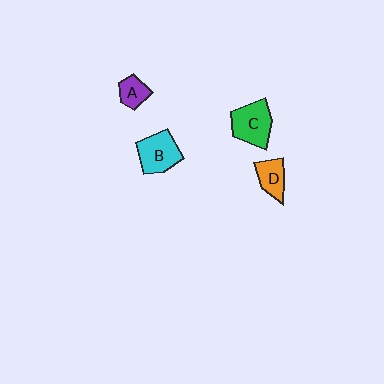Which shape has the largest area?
Shape C (green).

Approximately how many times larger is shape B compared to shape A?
Approximately 1.9 times.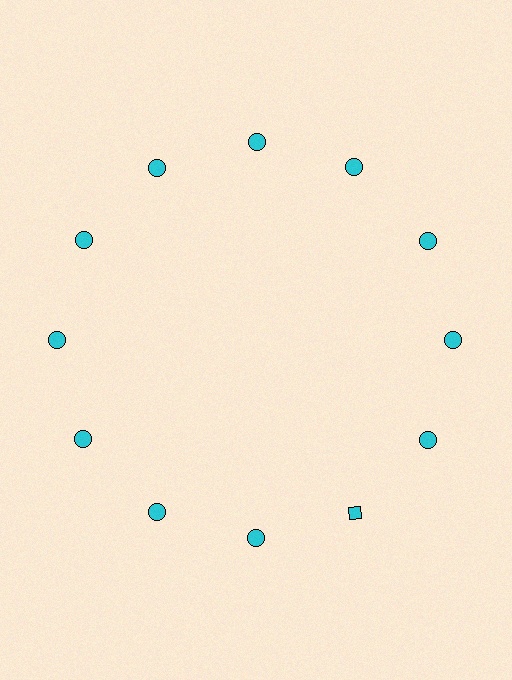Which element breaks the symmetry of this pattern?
The cyan diamond at roughly the 5 o'clock position breaks the symmetry. All other shapes are cyan circles.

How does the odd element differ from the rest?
It has a different shape: diamond instead of circle.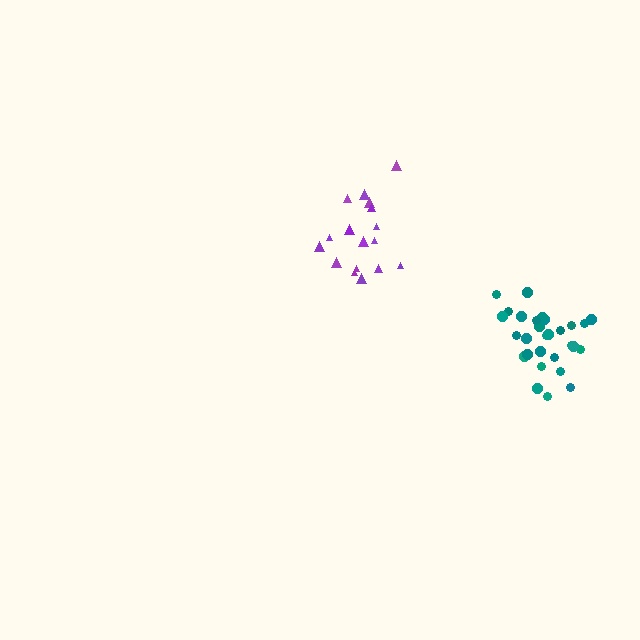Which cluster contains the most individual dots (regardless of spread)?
Teal (29).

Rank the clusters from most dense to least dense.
teal, purple.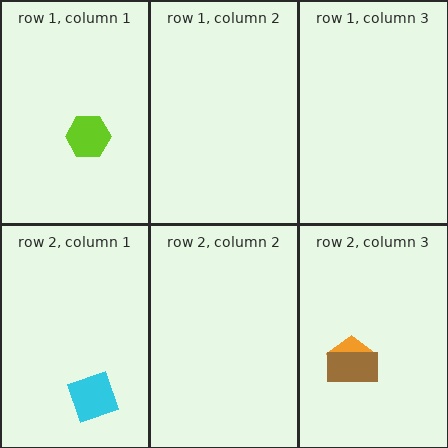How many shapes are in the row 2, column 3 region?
2.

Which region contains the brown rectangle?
The row 2, column 3 region.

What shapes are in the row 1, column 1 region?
The lime hexagon.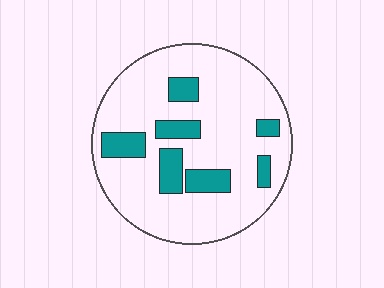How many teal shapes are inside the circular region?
7.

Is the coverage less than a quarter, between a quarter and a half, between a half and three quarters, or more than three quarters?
Less than a quarter.